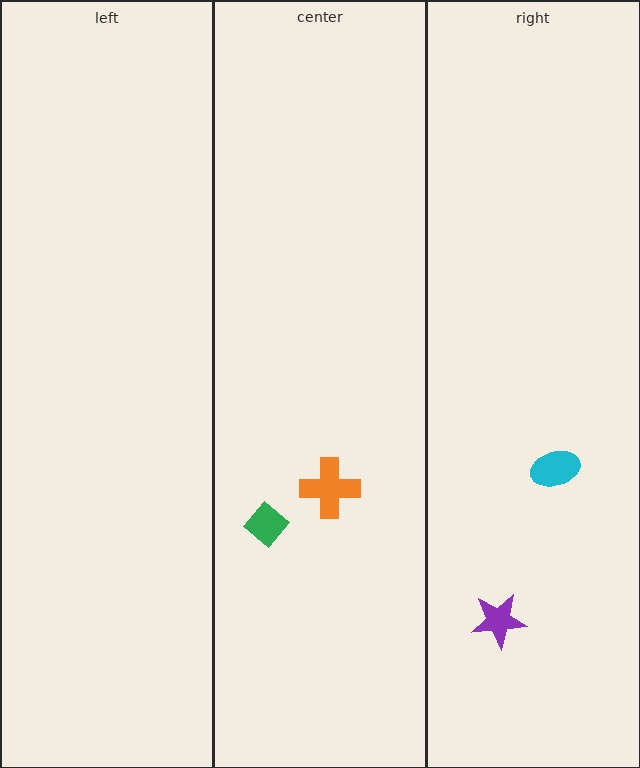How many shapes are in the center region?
2.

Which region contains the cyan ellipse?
The right region.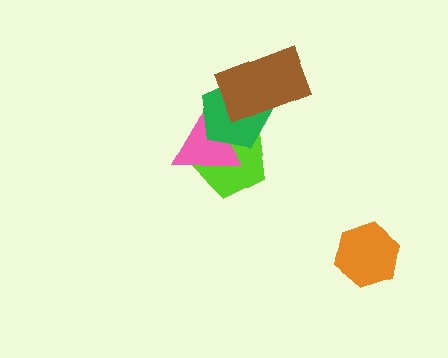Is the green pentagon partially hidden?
Yes, it is partially covered by another shape.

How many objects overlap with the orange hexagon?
0 objects overlap with the orange hexagon.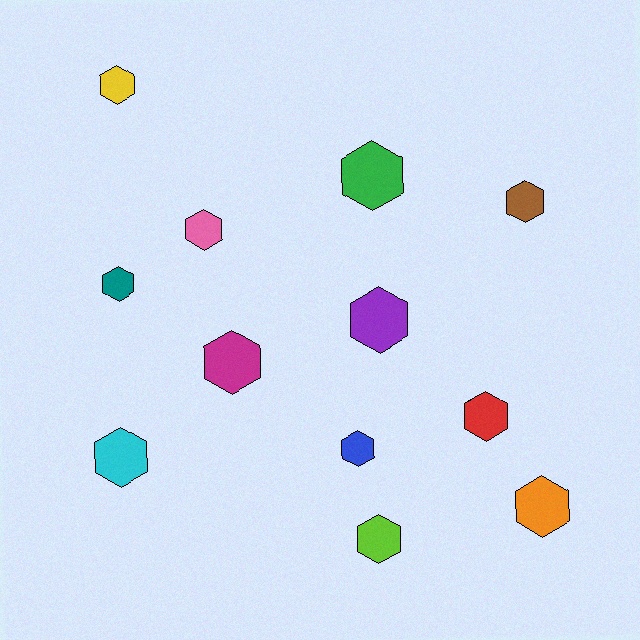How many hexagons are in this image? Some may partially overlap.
There are 12 hexagons.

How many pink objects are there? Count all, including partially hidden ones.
There is 1 pink object.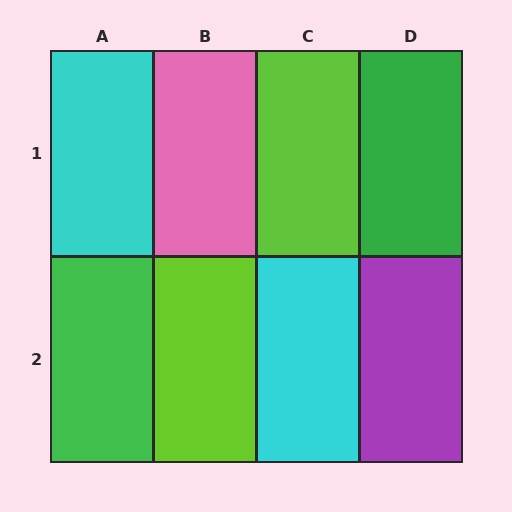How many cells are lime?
2 cells are lime.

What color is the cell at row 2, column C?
Cyan.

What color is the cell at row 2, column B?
Lime.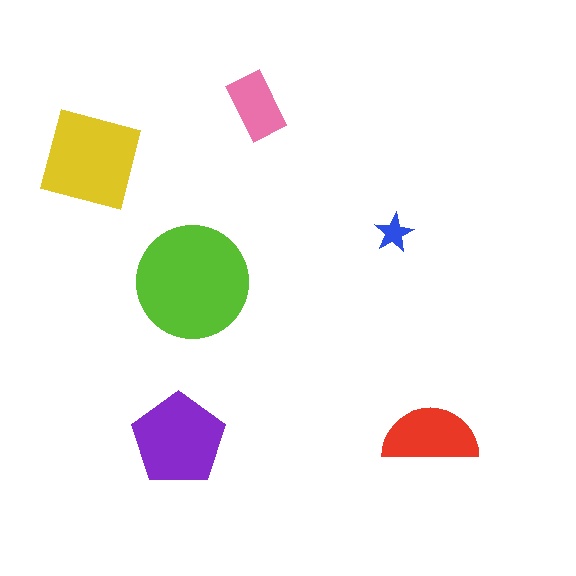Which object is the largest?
The lime circle.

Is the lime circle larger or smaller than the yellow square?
Larger.